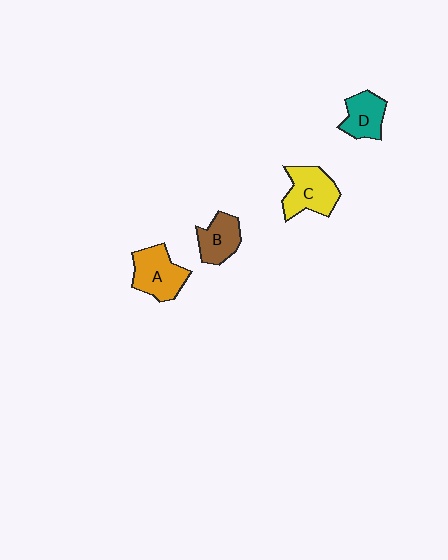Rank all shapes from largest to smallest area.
From largest to smallest: C (yellow), A (orange), D (teal), B (brown).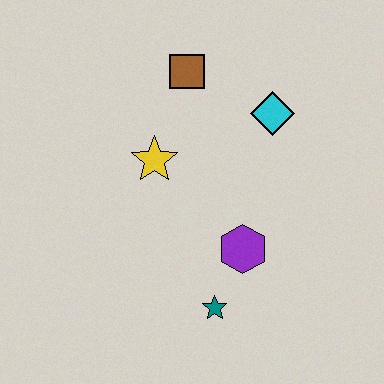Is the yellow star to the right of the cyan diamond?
No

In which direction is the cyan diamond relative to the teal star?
The cyan diamond is above the teal star.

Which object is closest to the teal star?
The purple hexagon is closest to the teal star.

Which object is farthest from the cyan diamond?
The teal star is farthest from the cyan diamond.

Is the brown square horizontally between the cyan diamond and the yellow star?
Yes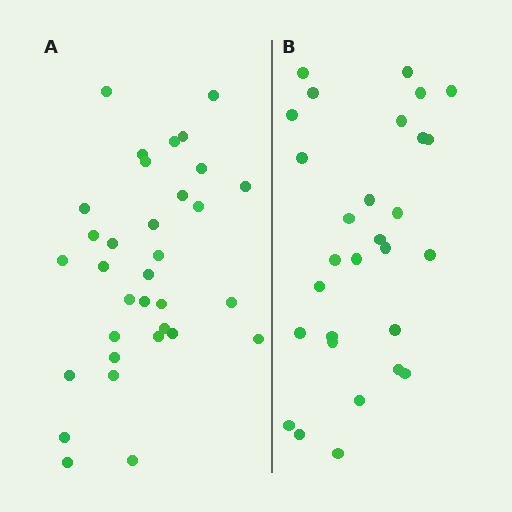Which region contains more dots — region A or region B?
Region A (the left region) has more dots.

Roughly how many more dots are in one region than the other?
Region A has about 4 more dots than region B.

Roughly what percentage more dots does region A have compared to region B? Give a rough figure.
About 15% more.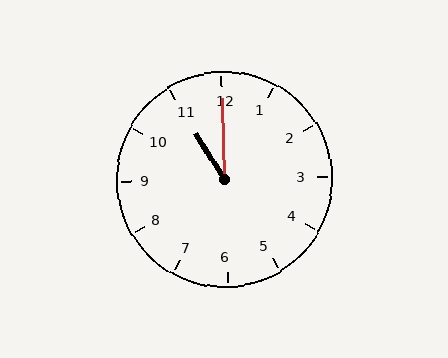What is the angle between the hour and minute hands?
Approximately 30 degrees.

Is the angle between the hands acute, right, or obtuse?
It is acute.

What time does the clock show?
11:00.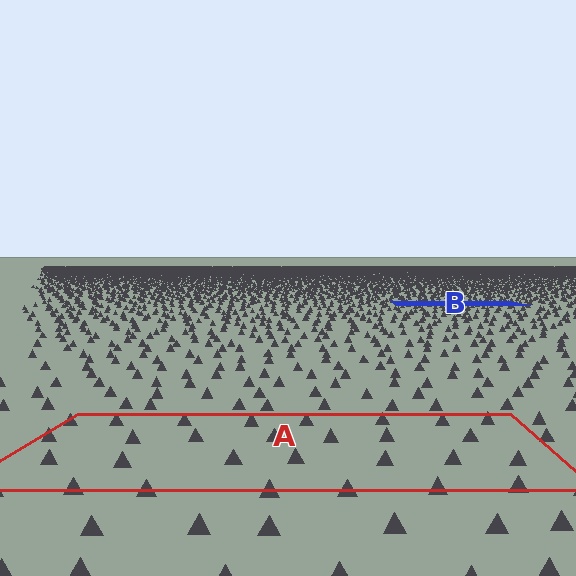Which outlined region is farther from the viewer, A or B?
Region B is farther from the viewer — the texture elements inside it appear smaller and more densely packed.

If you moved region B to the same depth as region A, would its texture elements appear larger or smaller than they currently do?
They would appear larger. At a closer depth, the same texture elements are projected at a bigger on-screen size.